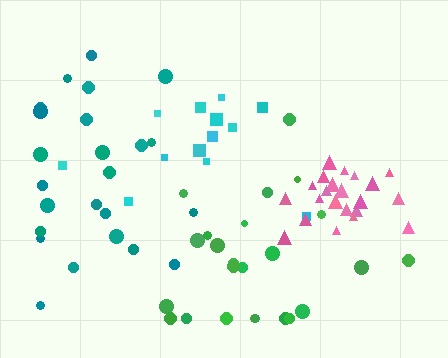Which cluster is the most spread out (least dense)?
Cyan.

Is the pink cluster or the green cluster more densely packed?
Pink.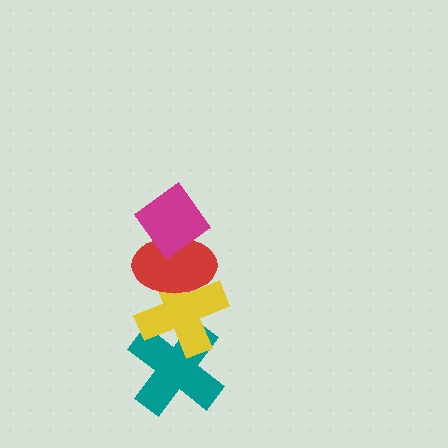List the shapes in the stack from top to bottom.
From top to bottom: the magenta diamond, the red ellipse, the yellow cross, the teal cross.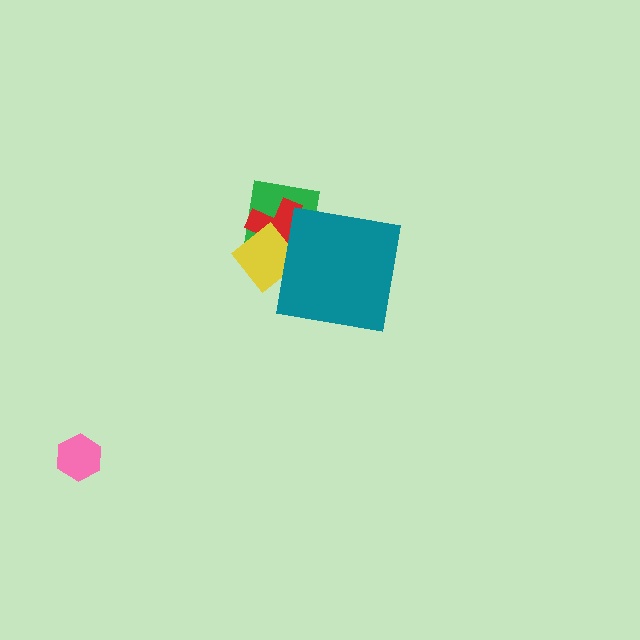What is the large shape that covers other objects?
A teal square.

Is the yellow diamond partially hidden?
Yes, the yellow diamond is partially hidden behind the teal square.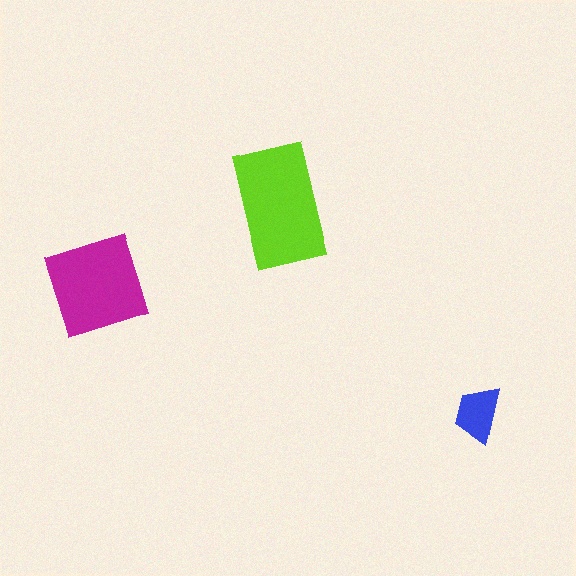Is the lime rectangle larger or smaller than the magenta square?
Larger.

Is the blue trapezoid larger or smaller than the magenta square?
Smaller.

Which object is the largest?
The lime rectangle.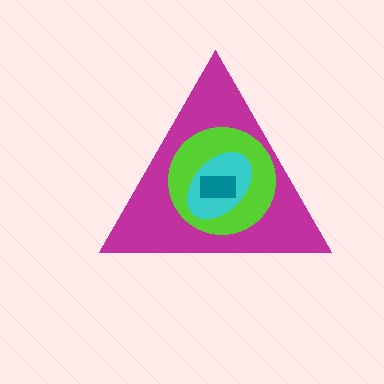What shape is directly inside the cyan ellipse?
The teal rectangle.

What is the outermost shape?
The magenta triangle.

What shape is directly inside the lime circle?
The cyan ellipse.